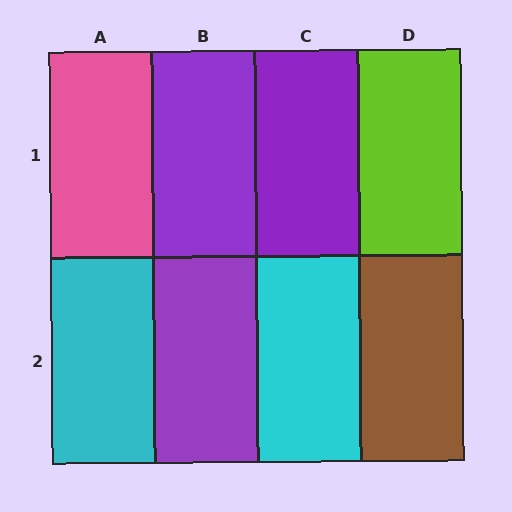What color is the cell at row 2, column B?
Purple.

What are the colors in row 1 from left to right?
Pink, purple, purple, lime.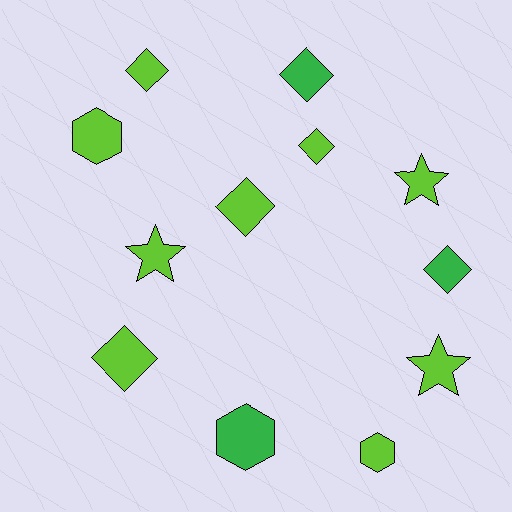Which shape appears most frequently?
Diamond, with 6 objects.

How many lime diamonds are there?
There are 4 lime diamonds.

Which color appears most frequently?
Lime, with 9 objects.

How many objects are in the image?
There are 12 objects.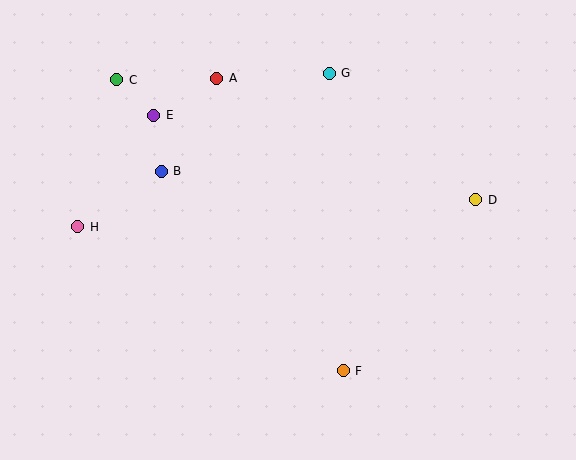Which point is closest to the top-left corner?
Point C is closest to the top-left corner.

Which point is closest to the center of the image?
Point B at (161, 171) is closest to the center.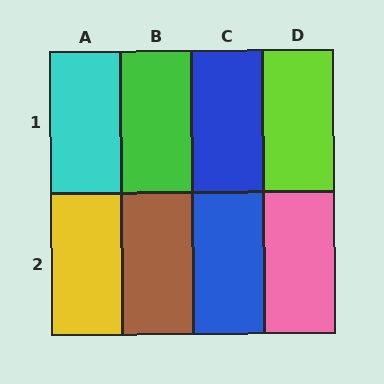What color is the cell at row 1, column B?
Green.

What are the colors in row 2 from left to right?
Yellow, brown, blue, pink.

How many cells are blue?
2 cells are blue.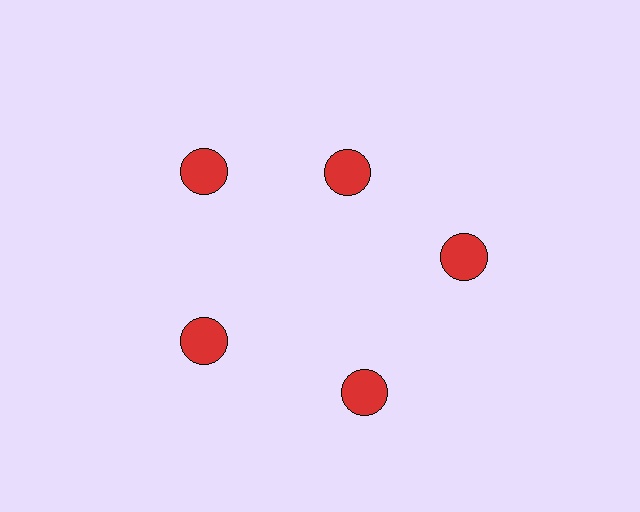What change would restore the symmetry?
The symmetry would be restored by moving it outward, back onto the ring so that all 5 circles sit at equal angles and equal distance from the center.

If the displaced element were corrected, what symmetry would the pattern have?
It would have 5-fold rotational symmetry — the pattern would map onto itself every 72 degrees.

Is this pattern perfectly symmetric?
No. The 5 red circles are arranged in a ring, but one element near the 1 o'clock position is pulled inward toward the center, breaking the 5-fold rotational symmetry.